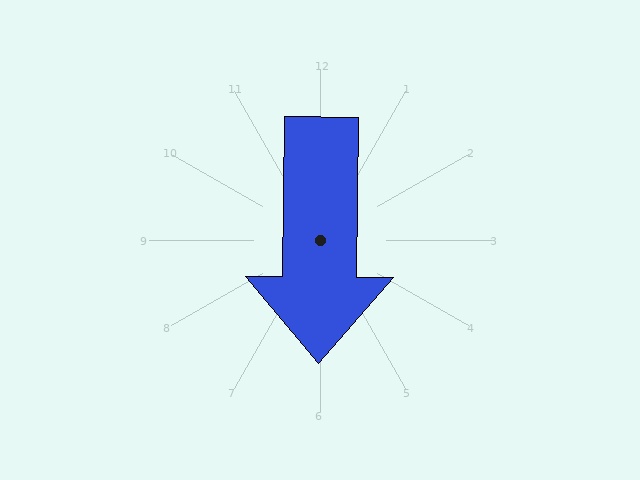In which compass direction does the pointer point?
South.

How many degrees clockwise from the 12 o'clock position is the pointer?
Approximately 181 degrees.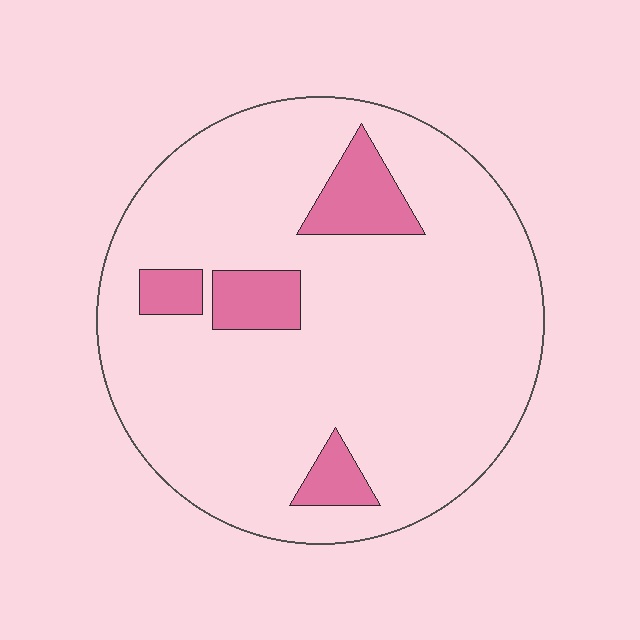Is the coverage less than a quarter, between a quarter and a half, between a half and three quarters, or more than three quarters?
Less than a quarter.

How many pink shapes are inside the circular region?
4.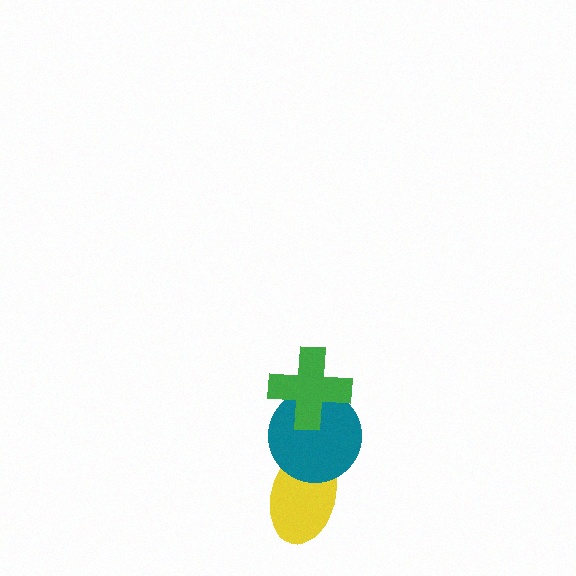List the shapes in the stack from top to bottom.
From top to bottom: the green cross, the teal circle, the yellow ellipse.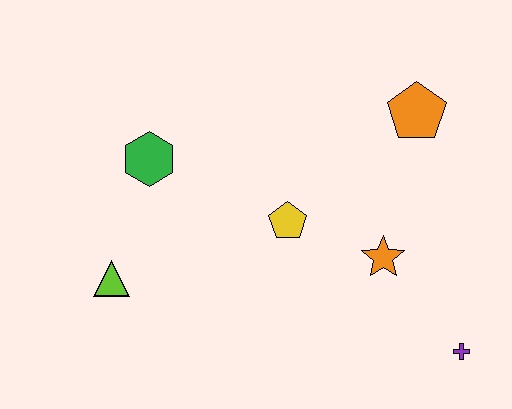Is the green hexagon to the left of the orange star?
Yes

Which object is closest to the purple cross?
The orange star is closest to the purple cross.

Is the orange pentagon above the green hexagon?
Yes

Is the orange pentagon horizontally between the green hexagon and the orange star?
No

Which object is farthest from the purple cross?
The green hexagon is farthest from the purple cross.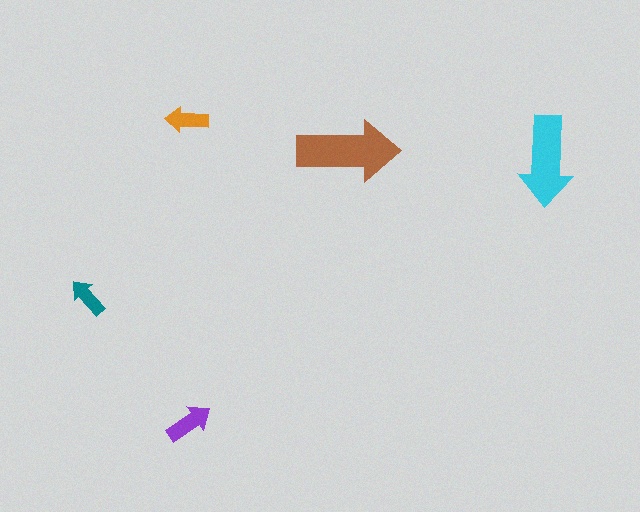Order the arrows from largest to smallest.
the brown one, the cyan one, the purple one, the orange one, the teal one.